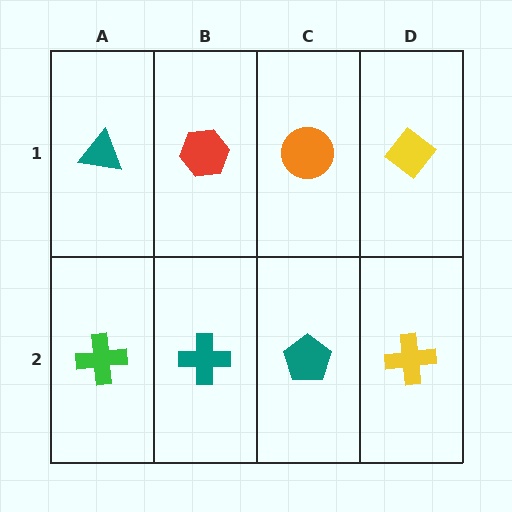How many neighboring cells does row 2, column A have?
2.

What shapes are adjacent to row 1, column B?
A teal cross (row 2, column B), a teal triangle (row 1, column A), an orange circle (row 1, column C).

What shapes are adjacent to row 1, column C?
A teal pentagon (row 2, column C), a red hexagon (row 1, column B), a yellow diamond (row 1, column D).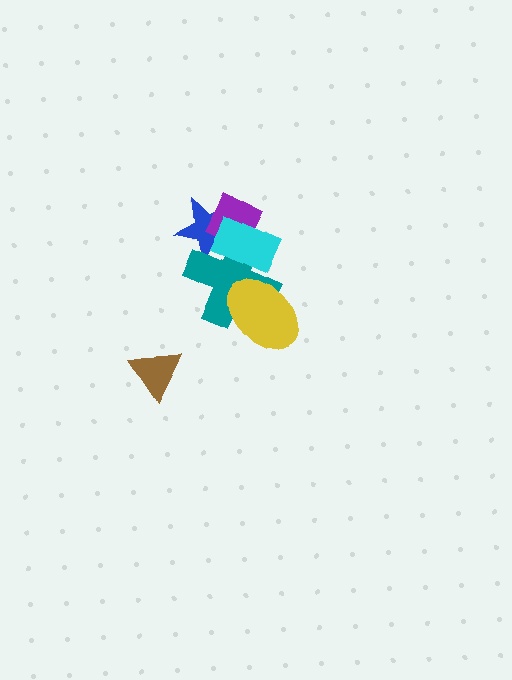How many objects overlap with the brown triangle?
0 objects overlap with the brown triangle.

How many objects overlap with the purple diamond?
3 objects overlap with the purple diamond.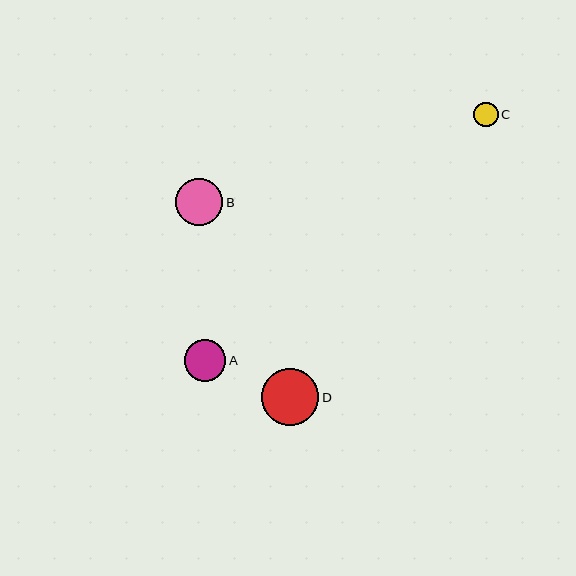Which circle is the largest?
Circle D is the largest with a size of approximately 57 pixels.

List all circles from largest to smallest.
From largest to smallest: D, B, A, C.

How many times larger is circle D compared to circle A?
Circle D is approximately 1.4 times the size of circle A.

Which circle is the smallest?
Circle C is the smallest with a size of approximately 24 pixels.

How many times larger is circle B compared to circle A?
Circle B is approximately 1.1 times the size of circle A.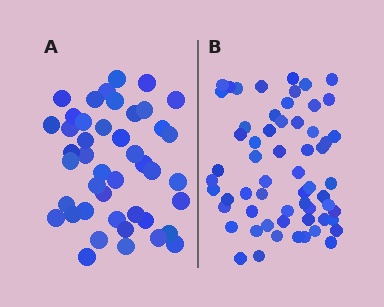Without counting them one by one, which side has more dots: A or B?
Region B (the right region) has more dots.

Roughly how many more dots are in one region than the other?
Region B has approximately 15 more dots than region A.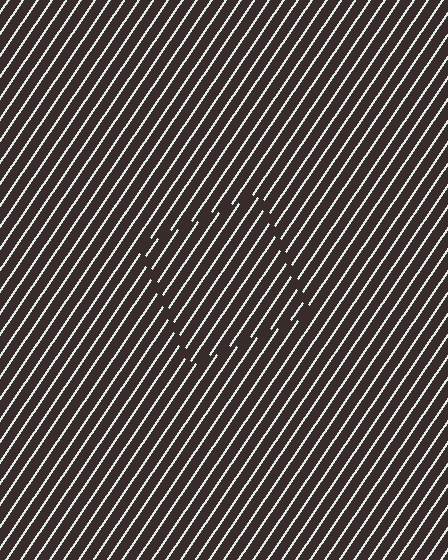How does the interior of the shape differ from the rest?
The interior of the shape contains the same grating, shifted by half a period — the contour is defined by the phase discontinuity where line-ends from the inner and outer gratings abut.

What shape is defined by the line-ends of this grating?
An illusory square. The interior of the shape contains the same grating, shifted by half a period — the contour is defined by the phase discontinuity where line-ends from the inner and outer gratings abut.